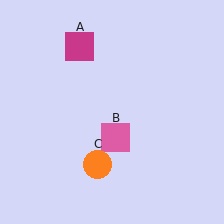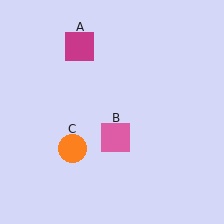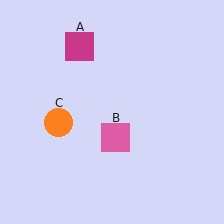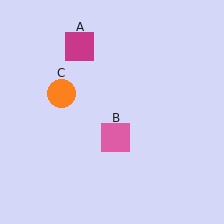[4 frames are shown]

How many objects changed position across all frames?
1 object changed position: orange circle (object C).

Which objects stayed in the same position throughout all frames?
Magenta square (object A) and pink square (object B) remained stationary.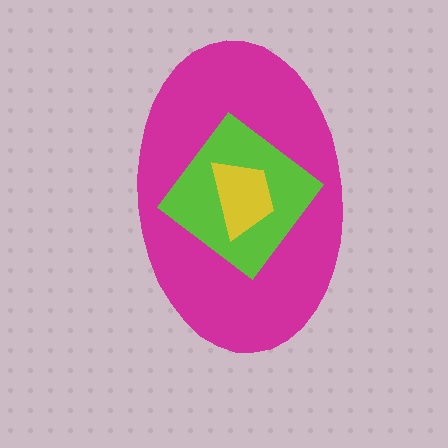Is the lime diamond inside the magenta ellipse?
Yes.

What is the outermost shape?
The magenta ellipse.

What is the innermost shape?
The yellow trapezoid.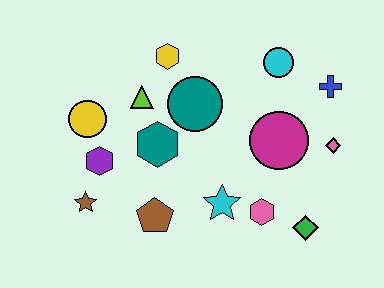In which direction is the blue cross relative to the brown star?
The blue cross is to the right of the brown star.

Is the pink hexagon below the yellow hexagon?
Yes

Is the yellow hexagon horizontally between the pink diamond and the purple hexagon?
Yes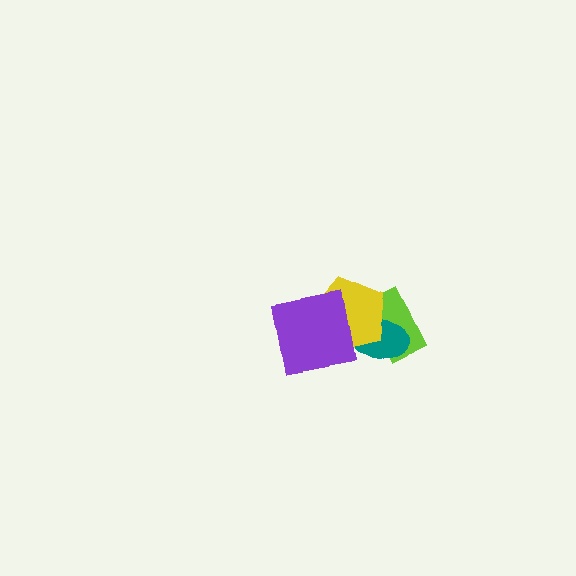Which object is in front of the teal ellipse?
The yellow pentagon is in front of the teal ellipse.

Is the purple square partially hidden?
No, no other shape covers it.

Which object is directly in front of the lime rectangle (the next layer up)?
The teal ellipse is directly in front of the lime rectangle.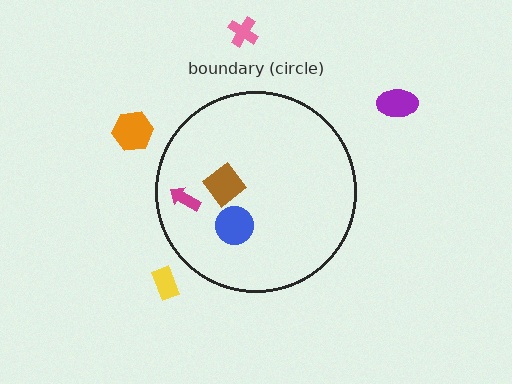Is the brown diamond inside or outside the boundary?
Inside.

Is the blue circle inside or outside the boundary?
Inside.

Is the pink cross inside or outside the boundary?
Outside.